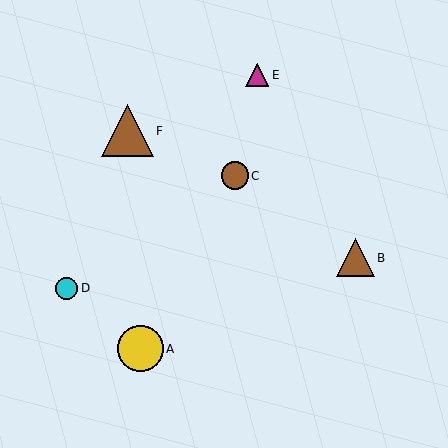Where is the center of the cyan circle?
The center of the cyan circle is at (66, 288).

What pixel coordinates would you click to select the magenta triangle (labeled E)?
Click at (257, 75) to select the magenta triangle E.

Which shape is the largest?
The brown triangle (labeled F) is the largest.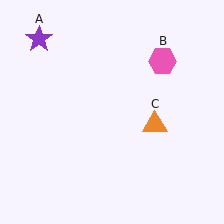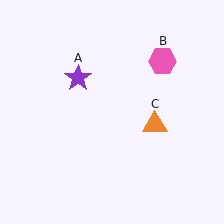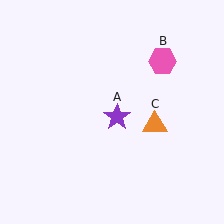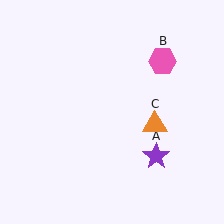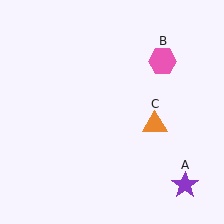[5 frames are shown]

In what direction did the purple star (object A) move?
The purple star (object A) moved down and to the right.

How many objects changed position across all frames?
1 object changed position: purple star (object A).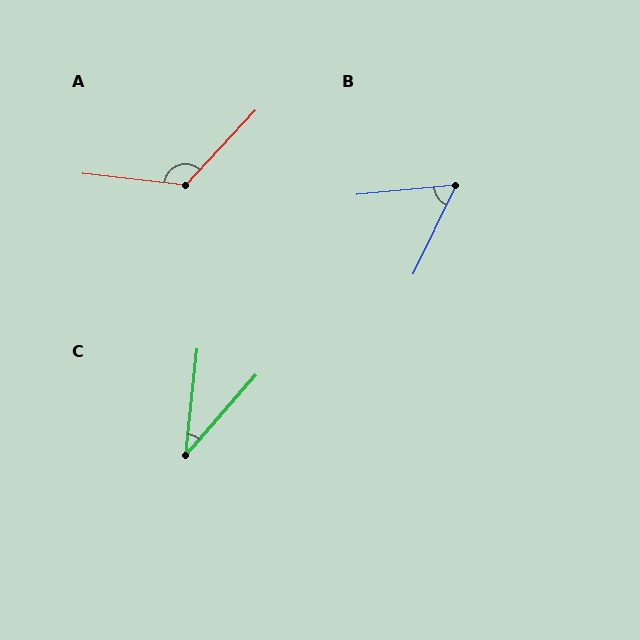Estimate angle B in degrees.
Approximately 59 degrees.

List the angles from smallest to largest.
C (35°), B (59°), A (127°).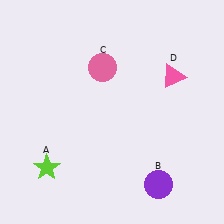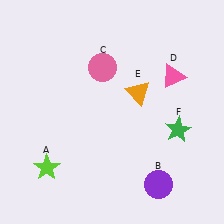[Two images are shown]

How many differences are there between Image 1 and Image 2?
There are 2 differences between the two images.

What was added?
An orange triangle (E), a green star (F) were added in Image 2.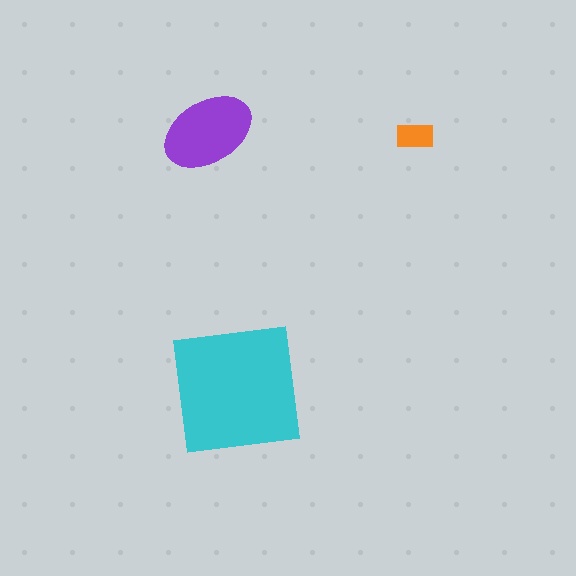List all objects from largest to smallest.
The cyan square, the purple ellipse, the orange rectangle.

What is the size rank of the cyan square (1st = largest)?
1st.